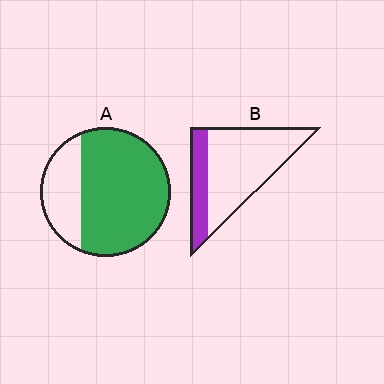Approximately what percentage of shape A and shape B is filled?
A is approximately 75% and B is approximately 25%.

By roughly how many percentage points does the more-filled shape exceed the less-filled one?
By roughly 50 percentage points (A over B).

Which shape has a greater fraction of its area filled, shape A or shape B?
Shape A.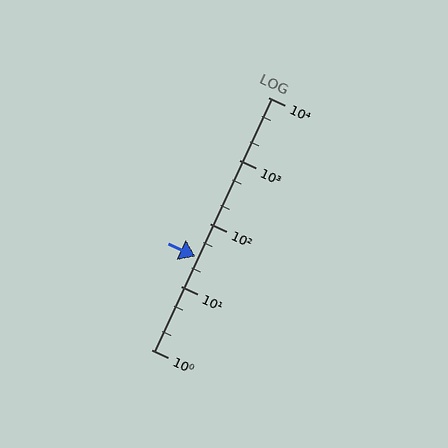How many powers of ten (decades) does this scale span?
The scale spans 4 decades, from 1 to 10000.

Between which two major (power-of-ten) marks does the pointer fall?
The pointer is between 10 and 100.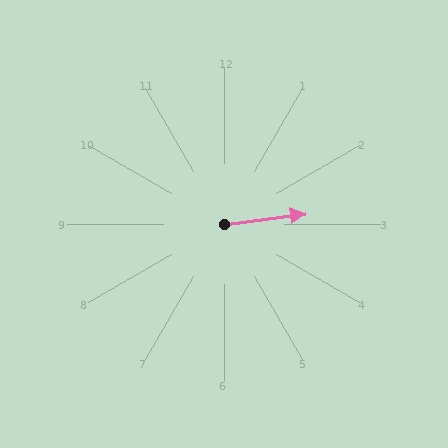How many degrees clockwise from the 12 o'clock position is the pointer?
Approximately 83 degrees.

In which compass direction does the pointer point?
East.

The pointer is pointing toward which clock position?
Roughly 3 o'clock.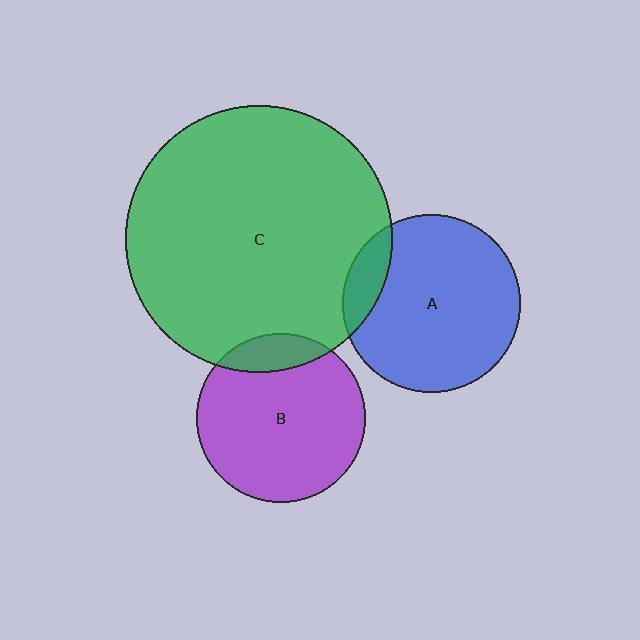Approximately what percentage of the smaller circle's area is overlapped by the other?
Approximately 15%.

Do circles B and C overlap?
Yes.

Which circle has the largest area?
Circle C (green).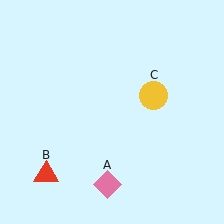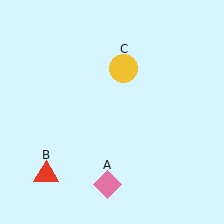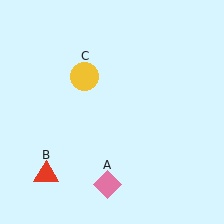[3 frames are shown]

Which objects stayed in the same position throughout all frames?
Pink diamond (object A) and red triangle (object B) remained stationary.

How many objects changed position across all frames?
1 object changed position: yellow circle (object C).